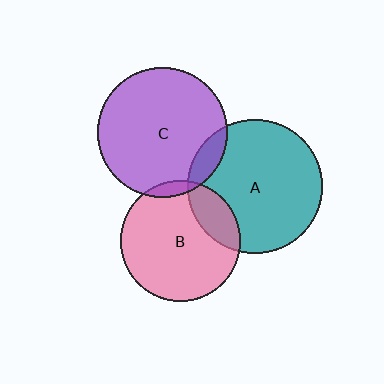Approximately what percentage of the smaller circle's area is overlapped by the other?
Approximately 10%.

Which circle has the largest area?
Circle A (teal).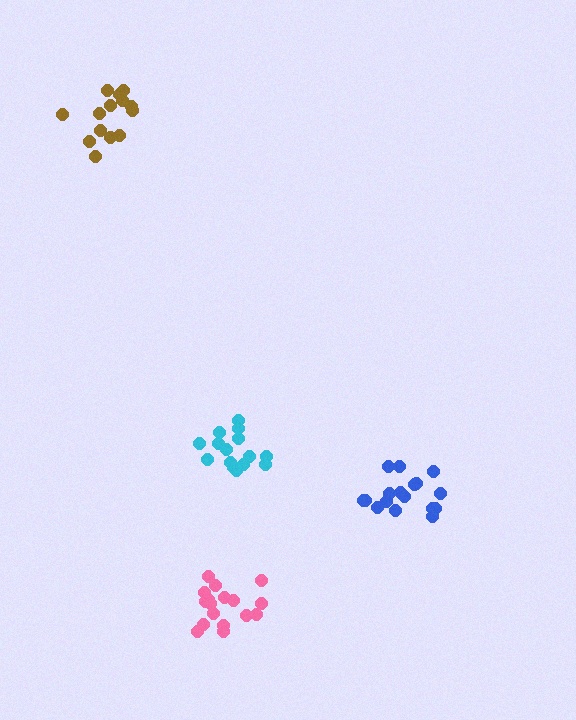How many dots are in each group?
Group 1: 14 dots, Group 2: 17 dots, Group 3: 17 dots, Group 4: 15 dots (63 total).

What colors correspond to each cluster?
The clusters are colored: brown, blue, pink, cyan.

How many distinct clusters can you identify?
There are 4 distinct clusters.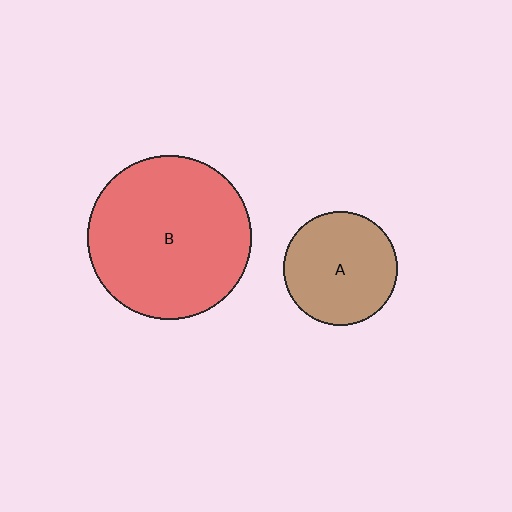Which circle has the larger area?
Circle B (red).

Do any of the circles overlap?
No, none of the circles overlap.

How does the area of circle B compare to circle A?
Approximately 2.1 times.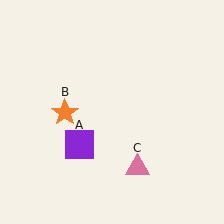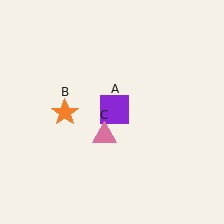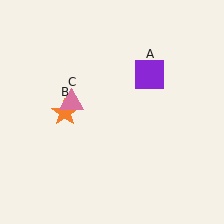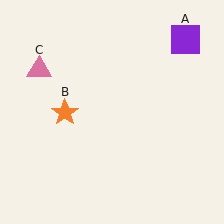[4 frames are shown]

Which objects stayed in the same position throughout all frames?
Orange star (object B) remained stationary.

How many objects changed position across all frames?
2 objects changed position: purple square (object A), pink triangle (object C).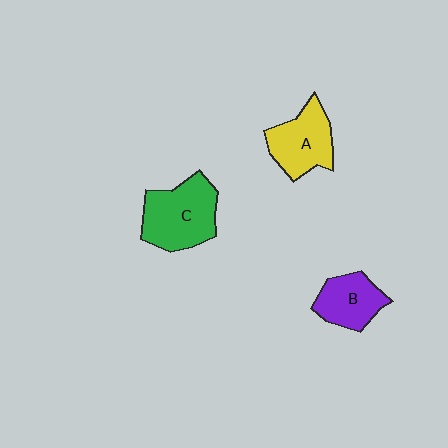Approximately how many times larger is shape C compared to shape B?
Approximately 1.5 times.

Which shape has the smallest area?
Shape B (purple).